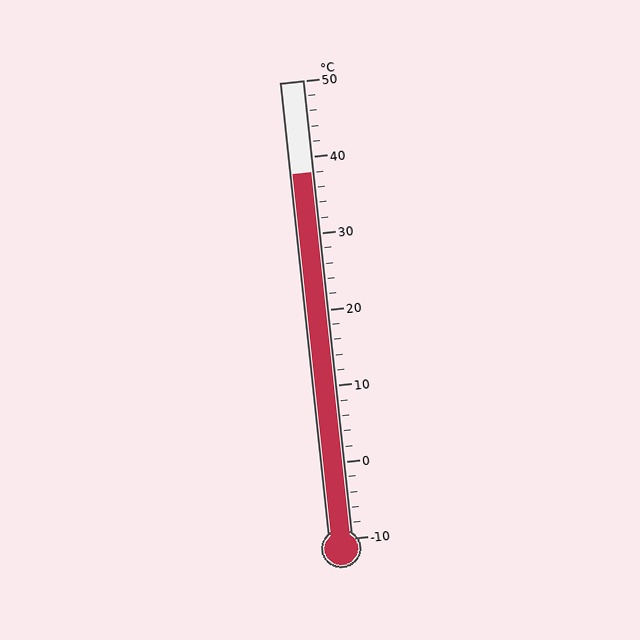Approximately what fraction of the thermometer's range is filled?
The thermometer is filled to approximately 80% of its range.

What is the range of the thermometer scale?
The thermometer scale ranges from -10°C to 50°C.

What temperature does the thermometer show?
The thermometer shows approximately 38°C.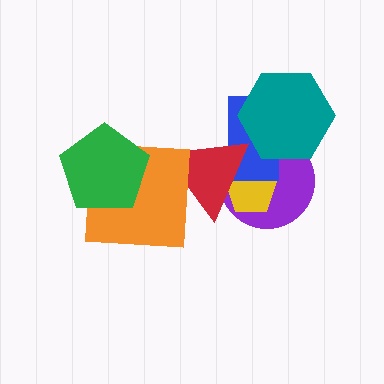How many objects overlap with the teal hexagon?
2 objects overlap with the teal hexagon.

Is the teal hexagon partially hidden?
No, no other shape covers it.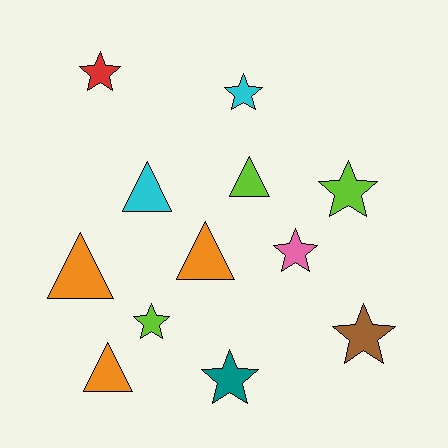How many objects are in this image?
There are 12 objects.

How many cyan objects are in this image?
There are 2 cyan objects.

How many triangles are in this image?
There are 5 triangles.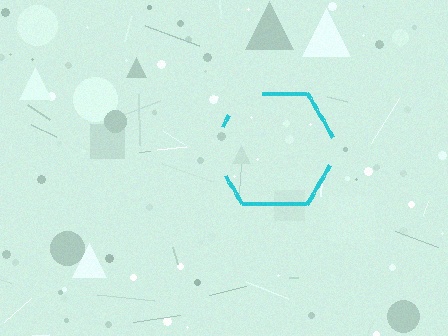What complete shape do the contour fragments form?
The contour fragments form a hexagon.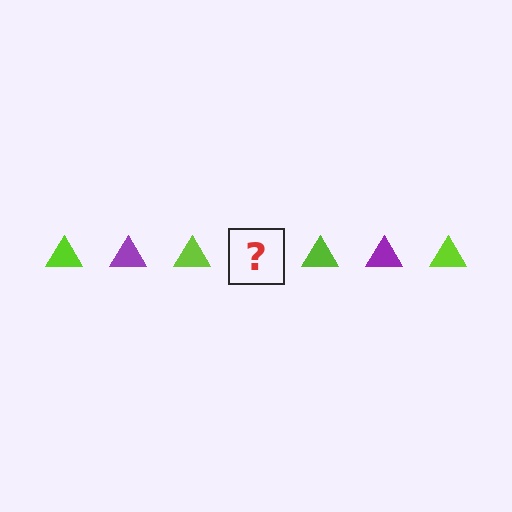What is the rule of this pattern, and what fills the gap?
The rule is that the pattern cycles through lime, purple triangles. The gap should be filled with a purple triangle.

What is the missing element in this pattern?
The missing element is a purple triangle.